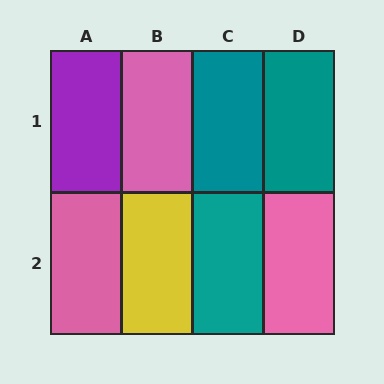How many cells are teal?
3 cells are teal.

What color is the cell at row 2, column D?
Pink.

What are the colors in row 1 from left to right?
Purple, pink, teal, teal.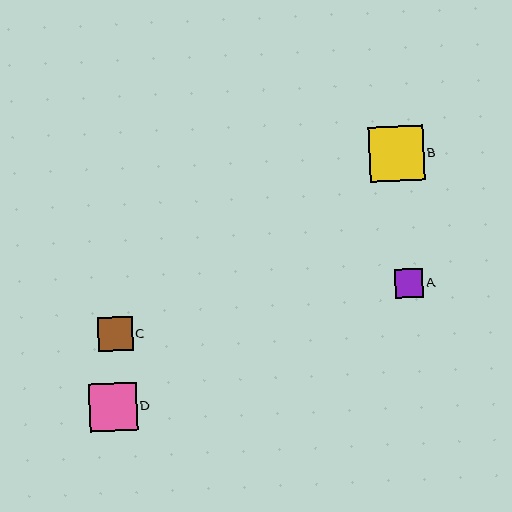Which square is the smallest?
Square A is the smallest with a size of approximately 29 pixels.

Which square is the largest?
Square B is the largest with a size of approximately 55 pixels.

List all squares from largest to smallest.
From largest to smallest: B, D, C, A.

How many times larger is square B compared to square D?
Square B is approximately 1.1 times the size of square D.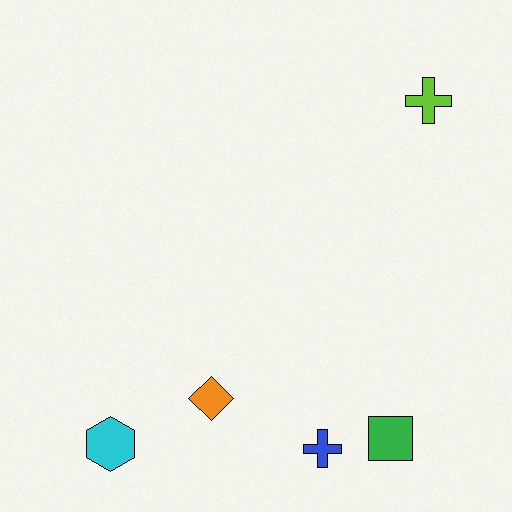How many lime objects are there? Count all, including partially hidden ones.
There is 1 lime object.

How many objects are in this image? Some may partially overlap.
There are 5 objects.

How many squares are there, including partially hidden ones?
There is 1 square.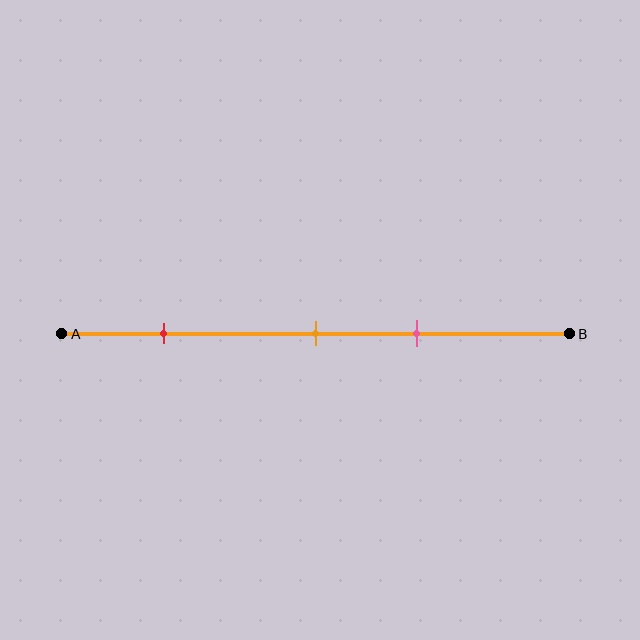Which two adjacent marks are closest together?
The orange and pink marks are the closest adjacent pair.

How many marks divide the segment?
There are 3 marks dividing the segment.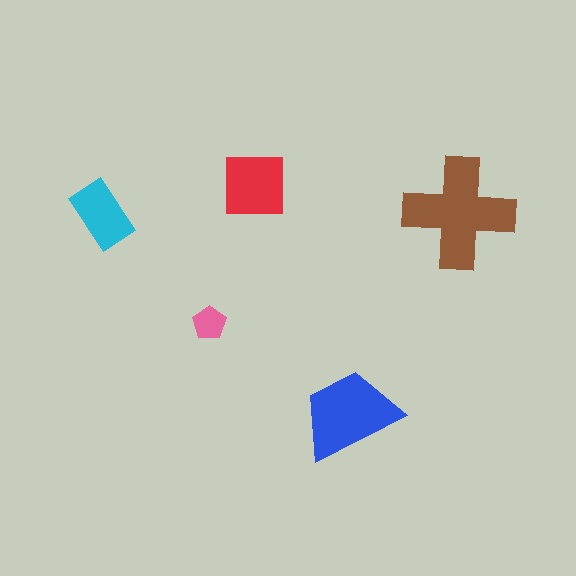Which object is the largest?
The brown cross.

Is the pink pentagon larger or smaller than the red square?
Smaller.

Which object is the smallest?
The pink pentagon.